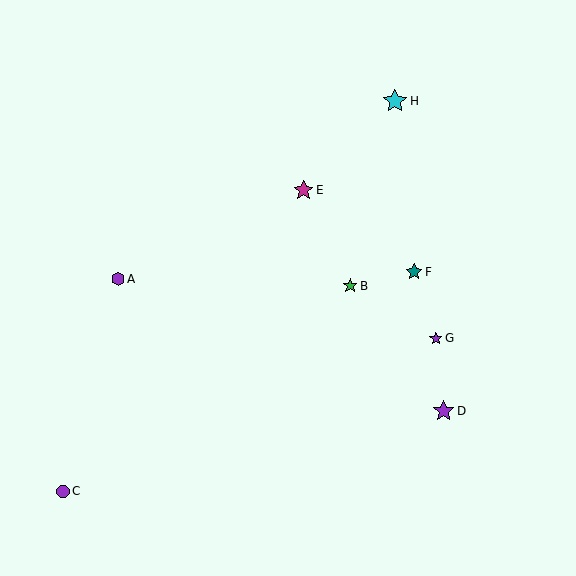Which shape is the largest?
The cyan star (labeled H) is the largest.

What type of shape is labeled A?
Shape A is a purple hexagon.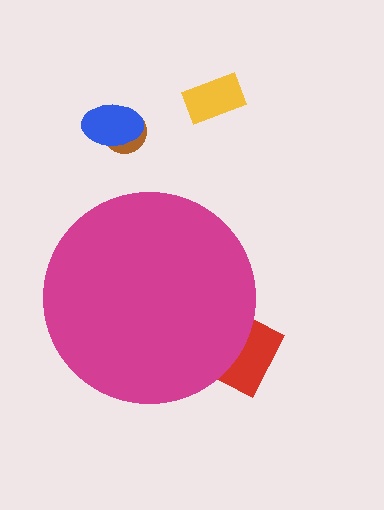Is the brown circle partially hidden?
No, the brown circle is fully visible.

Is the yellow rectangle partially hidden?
No, the yellow rectangle is fully visible.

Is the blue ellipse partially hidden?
No, the blue ellipse is fully visible.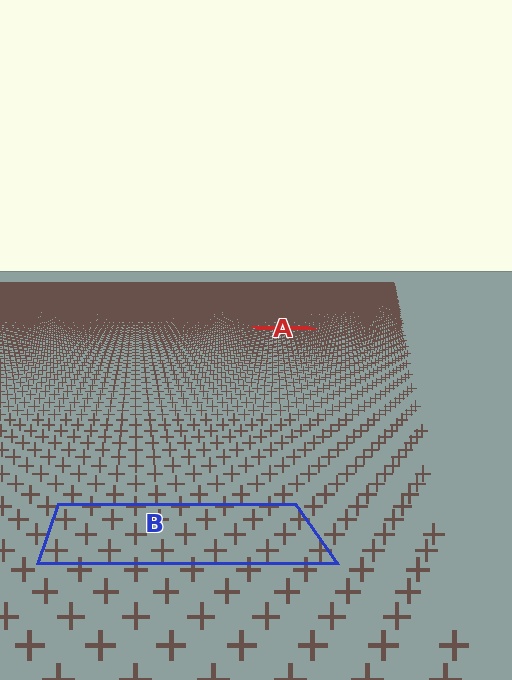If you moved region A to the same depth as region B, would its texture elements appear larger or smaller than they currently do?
They would appear larger. At a closer depth, the same texture elements are projected at a bigger on-screen size.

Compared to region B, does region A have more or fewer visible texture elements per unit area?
Region A has more texture elements per unit area — they are packed more densely because it is farther away.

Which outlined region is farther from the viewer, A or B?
Region A is farther from the viewer — the texture elements inside it appear smaller and more densely packed.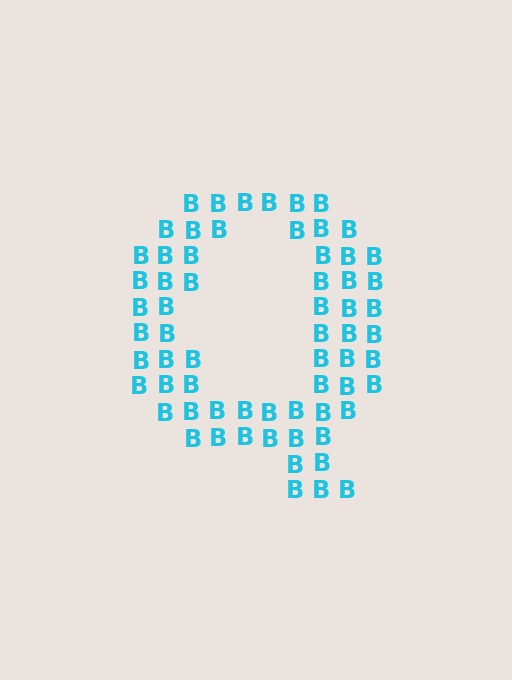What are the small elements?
The small elements are letter B's.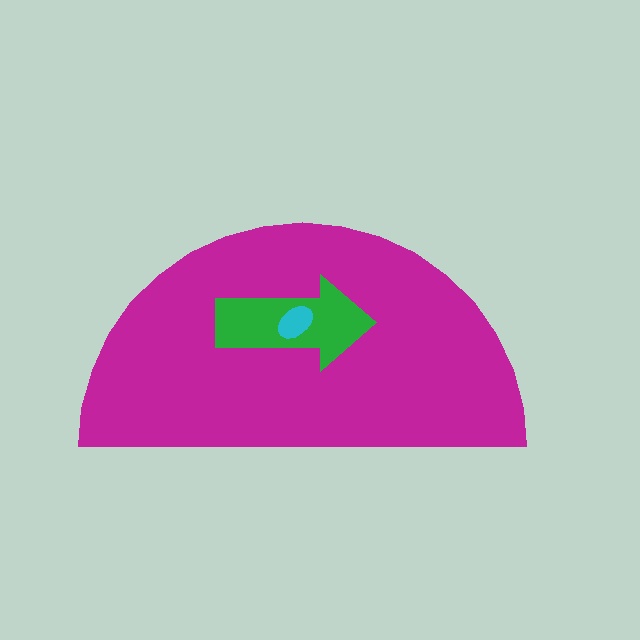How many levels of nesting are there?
3.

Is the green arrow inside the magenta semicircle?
Yes.